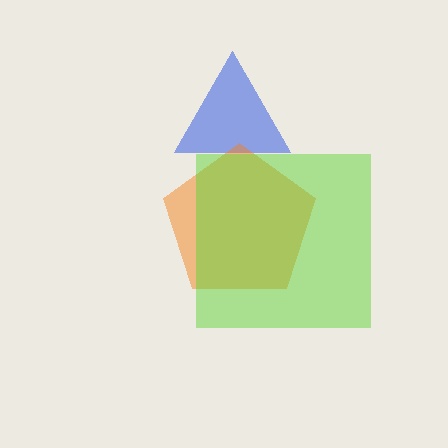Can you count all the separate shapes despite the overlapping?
Yes, there are 3 separate shapes.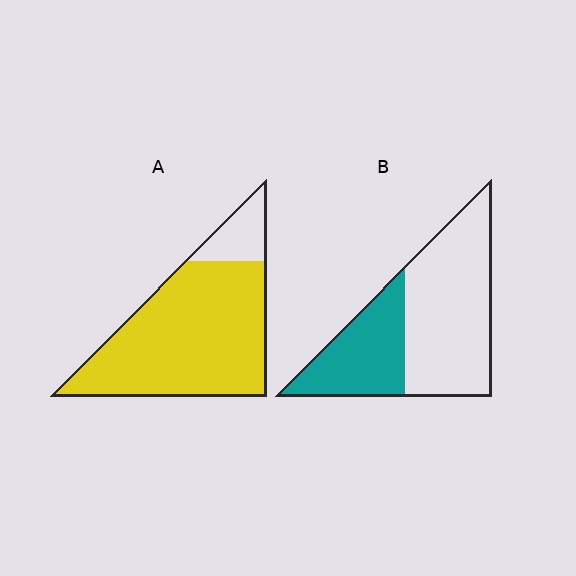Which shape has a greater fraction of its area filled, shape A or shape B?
Shape A.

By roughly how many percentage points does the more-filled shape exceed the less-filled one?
By roughly 50 percentage points (A over B).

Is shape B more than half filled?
No.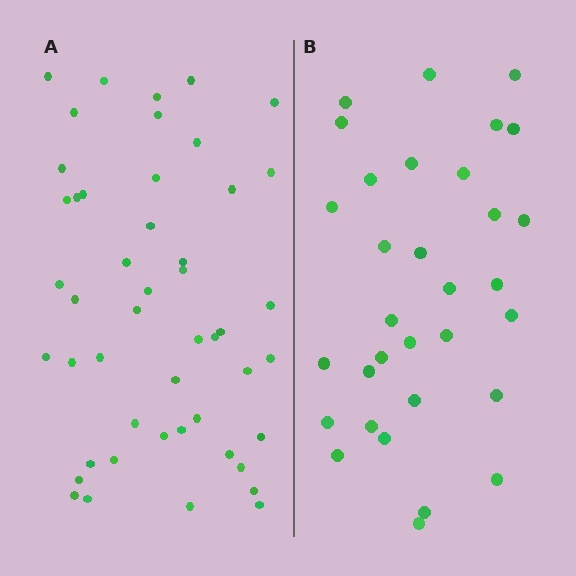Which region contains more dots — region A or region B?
Region A (the left region) has more dots.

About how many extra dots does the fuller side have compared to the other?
Region A has approximately 15 more dots than region B.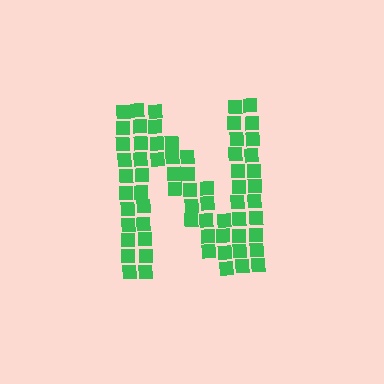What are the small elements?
The small elements are squares.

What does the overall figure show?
The overall figure shows the letter N.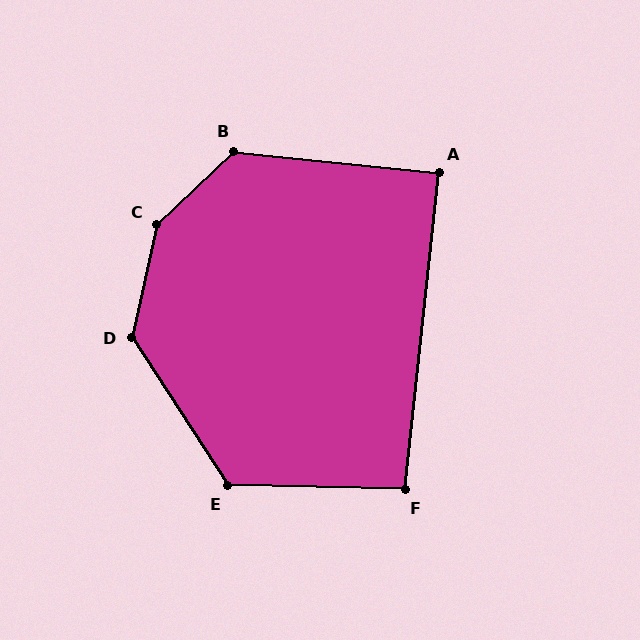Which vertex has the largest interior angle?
C, at approximately 146 degrees.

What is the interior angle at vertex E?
Approximately 124 degrees (obtuse).